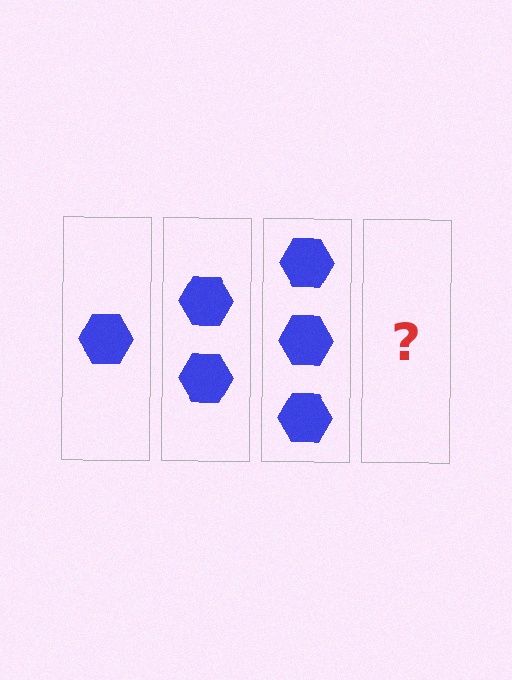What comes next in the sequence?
The next element should be 4 hexagons.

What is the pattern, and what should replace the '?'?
The pattern is that each step adds one more hexagon. The '?' should be 4 hexagons.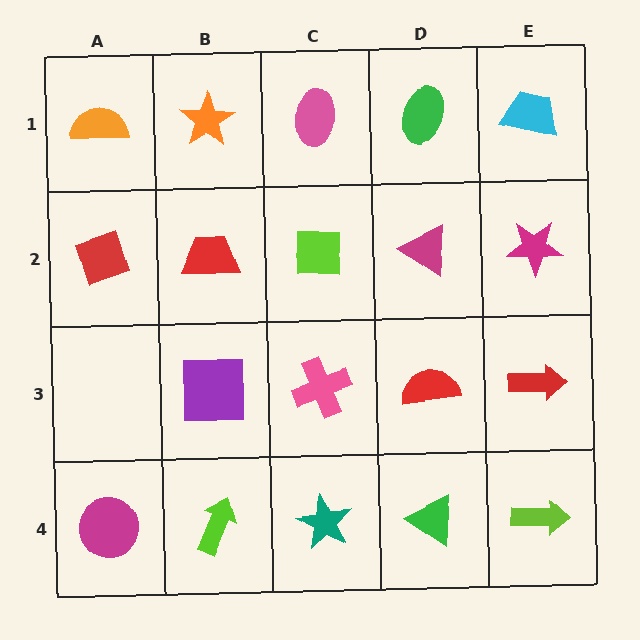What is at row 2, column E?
A magenta star.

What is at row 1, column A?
An orange semicircle.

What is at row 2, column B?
A red trapezoid.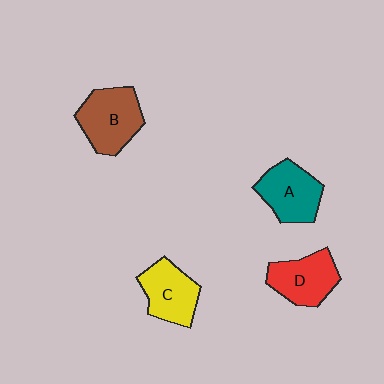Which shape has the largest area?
Shape B (brown).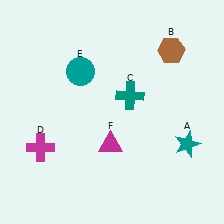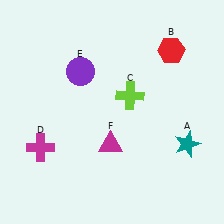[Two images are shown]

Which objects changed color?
B changed from brown to red. C changed from teal to lime. E changed from teal to purple.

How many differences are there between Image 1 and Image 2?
There are 3 differences between the two images.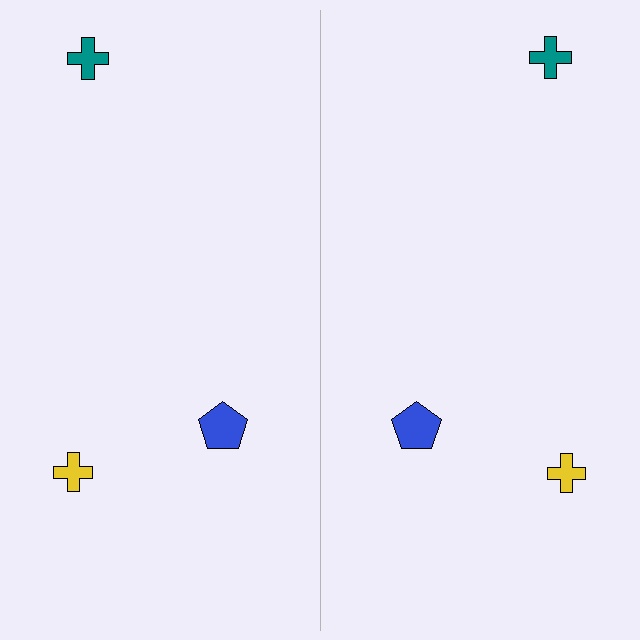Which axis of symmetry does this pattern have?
The pattern has a vertical axis of symmetry running through the center of the image.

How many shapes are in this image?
There are 6 shapes in this image.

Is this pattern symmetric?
Yes, this pattern has bilateral (reflection) symmetry.